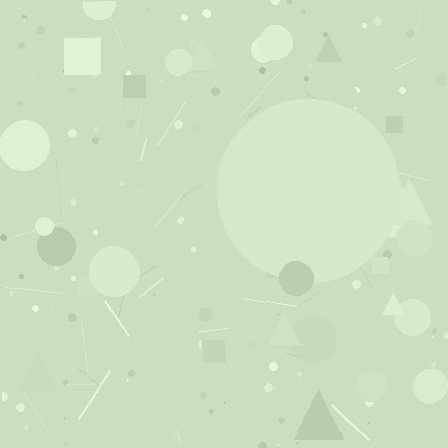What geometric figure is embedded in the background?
A circle is embedded in the background.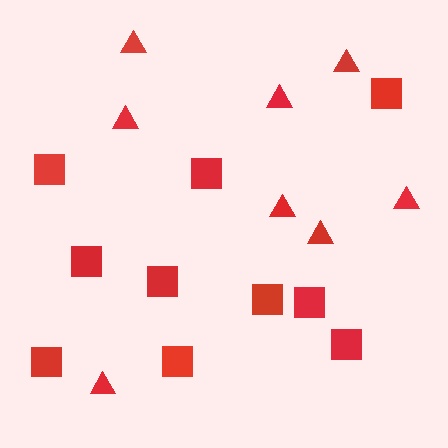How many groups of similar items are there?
There are 2 groups: one group of triangles (8) and one group of squares (10).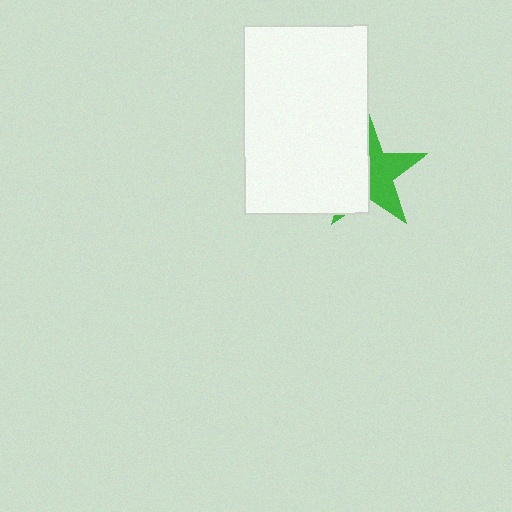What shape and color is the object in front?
The object in front is a white rectangle.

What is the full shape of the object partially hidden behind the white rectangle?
The partially hidden object is a green star.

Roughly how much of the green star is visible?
About half of it is visible (roughly 49%).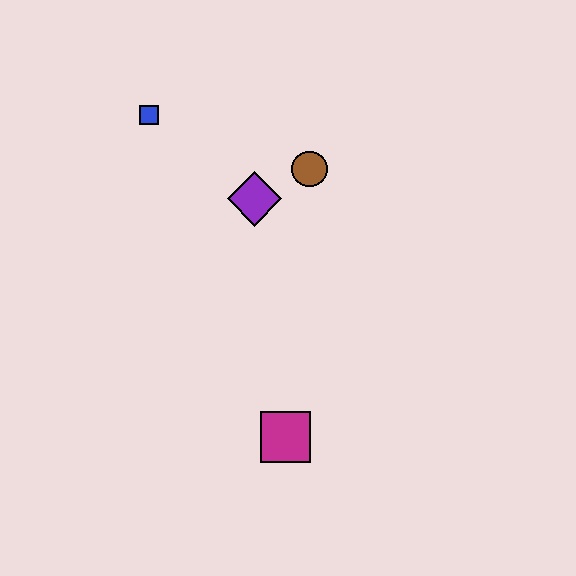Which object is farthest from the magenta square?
The blue square is farthest from the magenta square.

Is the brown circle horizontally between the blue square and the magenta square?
No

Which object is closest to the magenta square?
The purple diamond is closest to the magenta square.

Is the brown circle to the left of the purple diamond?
No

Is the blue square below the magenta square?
No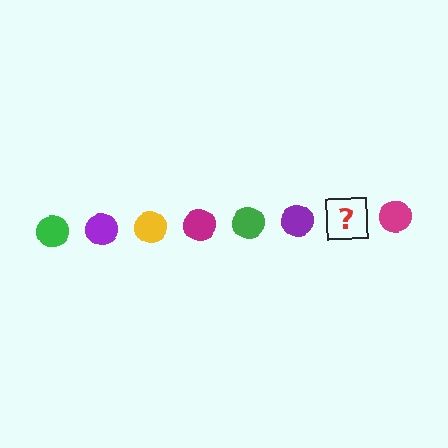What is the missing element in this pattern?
The missing element is a yellow circle.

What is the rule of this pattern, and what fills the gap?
The rule is that the pattern cycles through green, purple, yellow, magenta circles. The gap should be filled with a yellow circle.